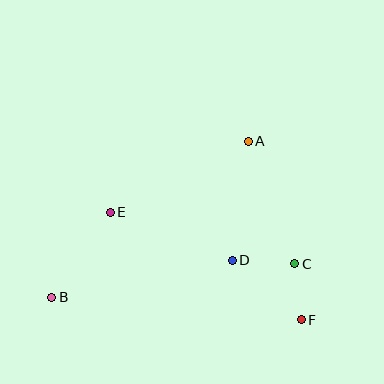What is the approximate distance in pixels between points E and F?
The distance between E and F is approximately 219 pixels.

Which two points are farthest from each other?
Points A and B are farthest from each other.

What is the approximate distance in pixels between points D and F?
The distance between D and F is approximately 91 pixels.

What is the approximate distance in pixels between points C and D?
The distance between C and D is approximately 63 pixels.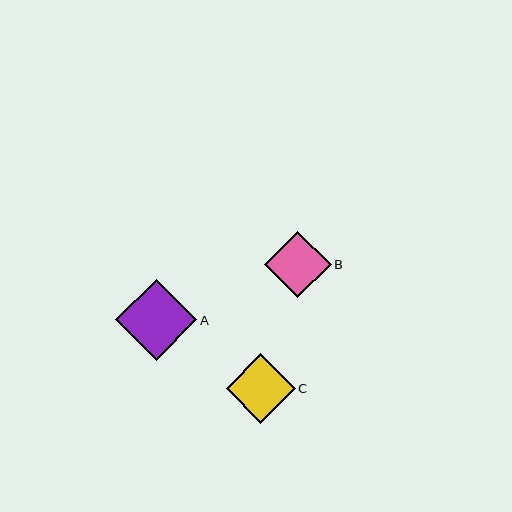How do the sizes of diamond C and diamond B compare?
Diamond C and diamond B are approximately the same size.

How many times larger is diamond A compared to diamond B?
Diamond A is approximately 1.2 times the size of diamond B.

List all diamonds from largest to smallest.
From largest to smallest: A, C, B.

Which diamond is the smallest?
Diamond B is the smallest with a size of approximately 67 pixels.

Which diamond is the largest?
Diamond A is the largest with a size of approximately 82 pixels.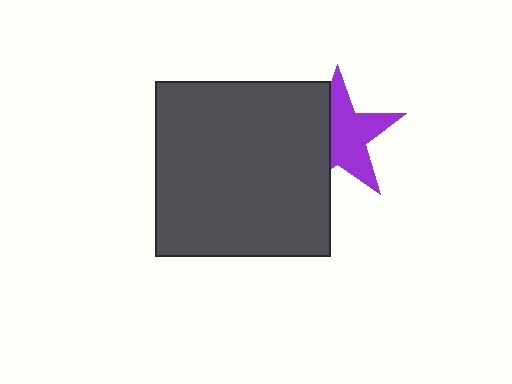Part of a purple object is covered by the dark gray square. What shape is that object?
It is a star.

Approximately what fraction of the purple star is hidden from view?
Roughly 40% of the purple star is hidden behind the dark gray square.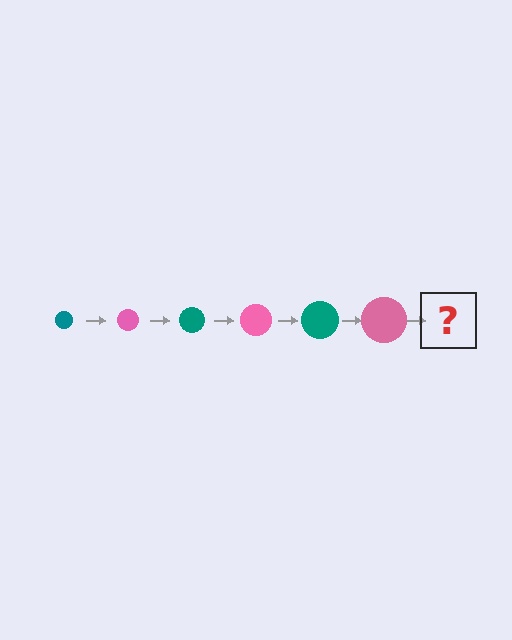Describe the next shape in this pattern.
It should be a teal circle, larger than the previous one.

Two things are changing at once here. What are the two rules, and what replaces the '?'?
The two rules are that the circle grows larger each step and the color cycles through teal and pink. The '?' should be a teal circle, larger than the previous one.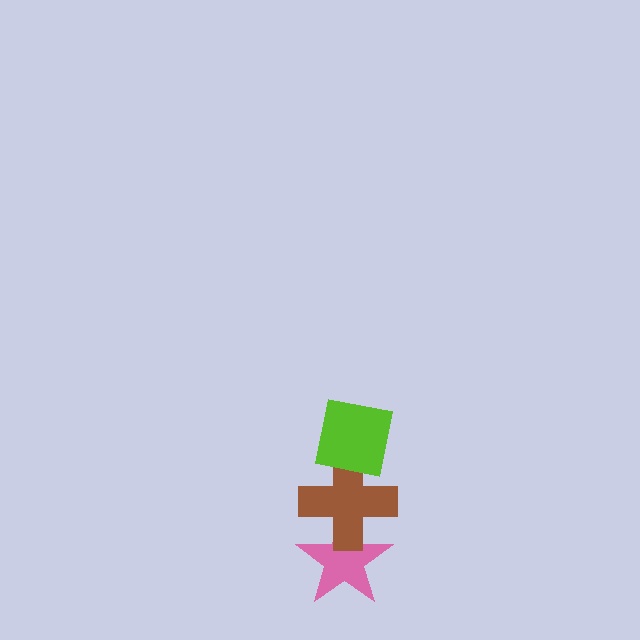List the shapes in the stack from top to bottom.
From top to bottom: the lime square, the brown cross, the pink star.